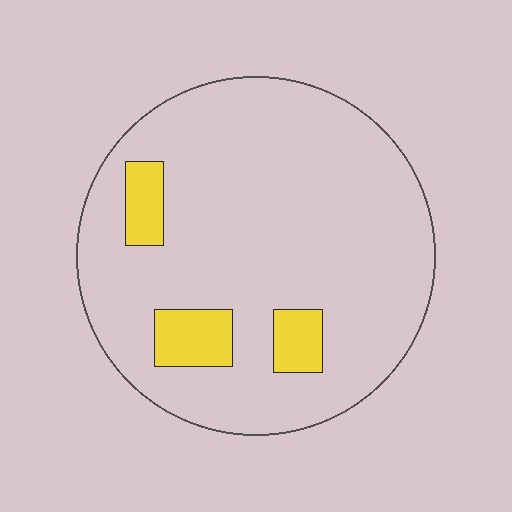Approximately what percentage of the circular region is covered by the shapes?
Approximately 10%.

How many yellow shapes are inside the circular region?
3.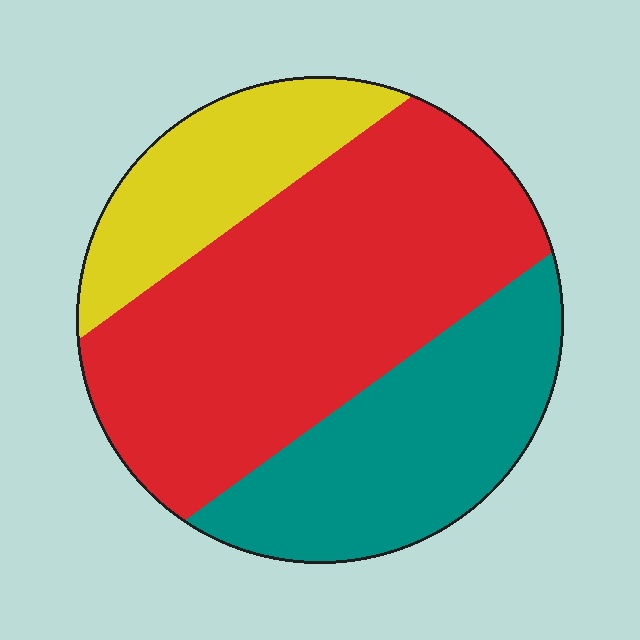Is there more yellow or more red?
Red.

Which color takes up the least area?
Yellow, at roughly 20%.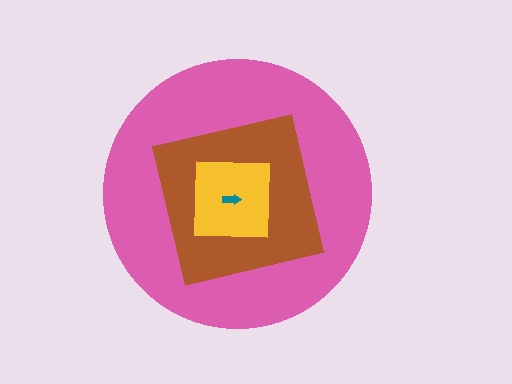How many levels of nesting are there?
4.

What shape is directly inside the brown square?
The yellow square.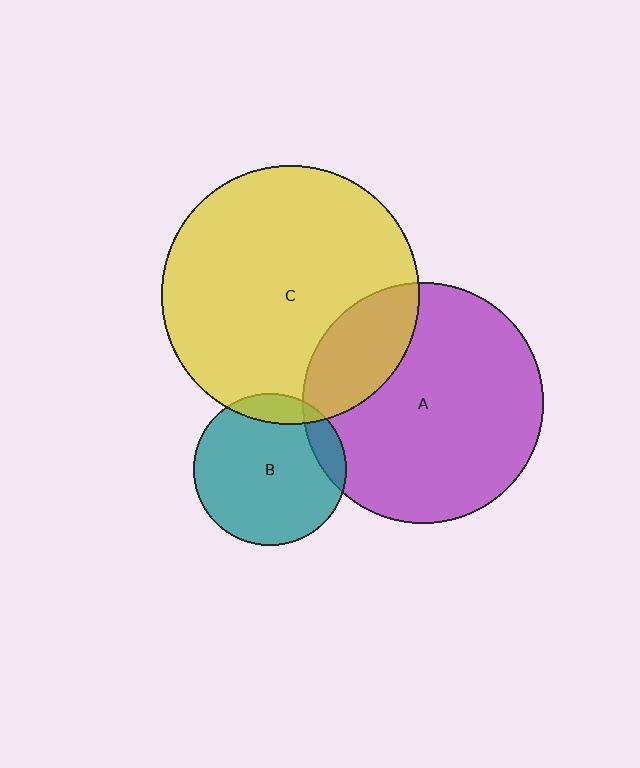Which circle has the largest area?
Circle C (yellow).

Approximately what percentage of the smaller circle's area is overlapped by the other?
Approximately 20%.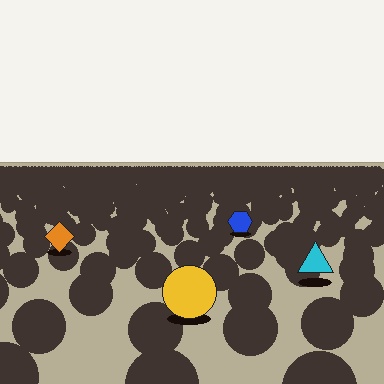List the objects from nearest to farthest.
From nearest to farthest: the yellow circle, the cyan triangle, the orange diamond, the blue hexagon.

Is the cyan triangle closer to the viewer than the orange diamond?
Yes. The cyan triangle is closer — you can tell from the texture gradient: the ground texture is coarser near it.